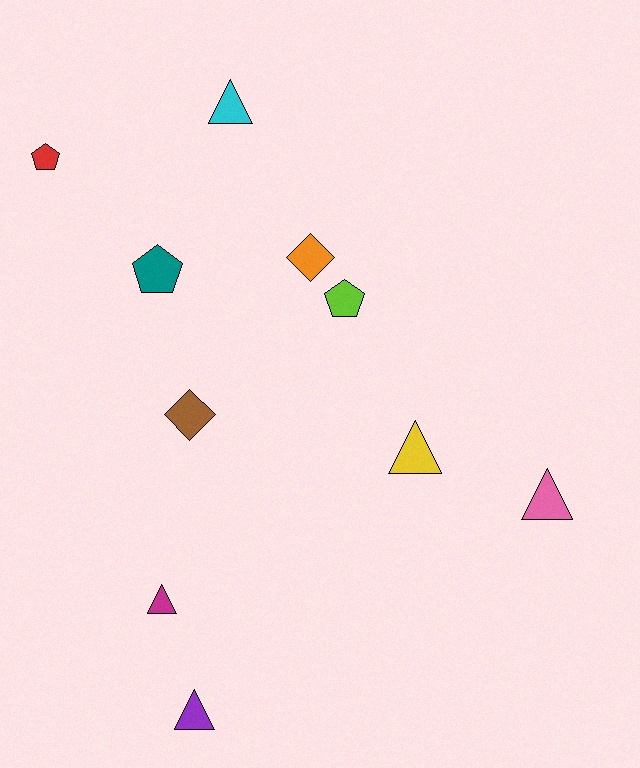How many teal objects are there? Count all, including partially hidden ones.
There is 1 teal object.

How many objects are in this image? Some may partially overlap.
There are 10 objects.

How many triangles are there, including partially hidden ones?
There are 5 triangles.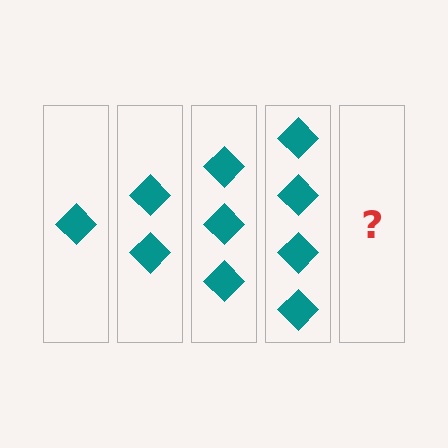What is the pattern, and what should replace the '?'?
The pattern is that each step adds one more diamond. The '?' should be 5 diamonds.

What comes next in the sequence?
The next element should be 5 diamonds.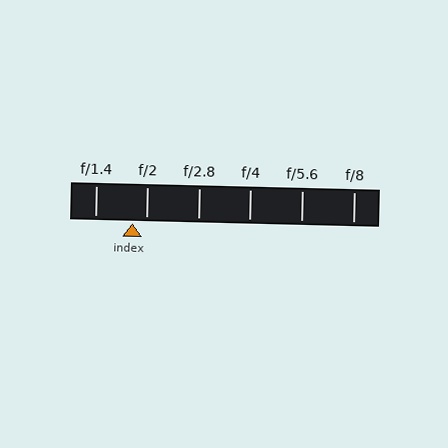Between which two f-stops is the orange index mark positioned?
The index mark is between f/1.4 and f/2.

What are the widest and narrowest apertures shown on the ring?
The widest aperture shown is f/1.4 and the narrowest is f/8.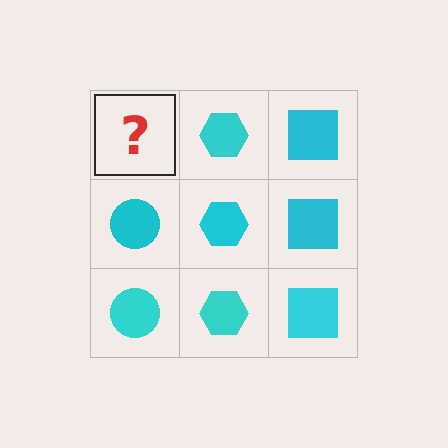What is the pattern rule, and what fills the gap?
The rule is that each column has a consistent shape. The gap should be filled with a cyan circle.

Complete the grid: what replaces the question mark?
The question mark should be replaced with a cyan circle.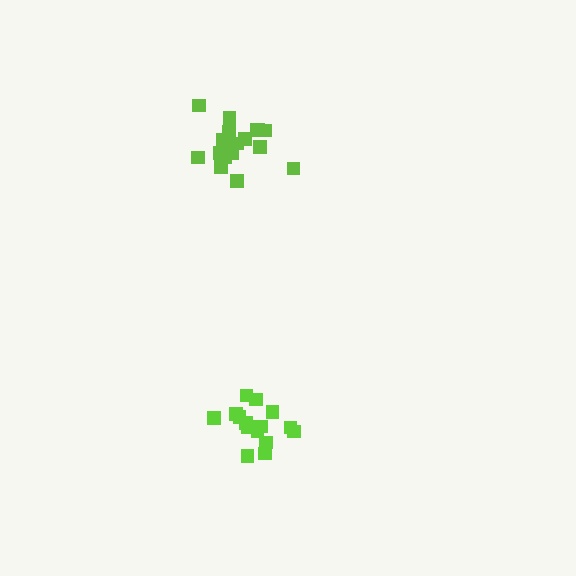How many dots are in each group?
Group 1: 15 dots, Group 2: 17 dots (32 total).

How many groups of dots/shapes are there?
There are 2 groups.